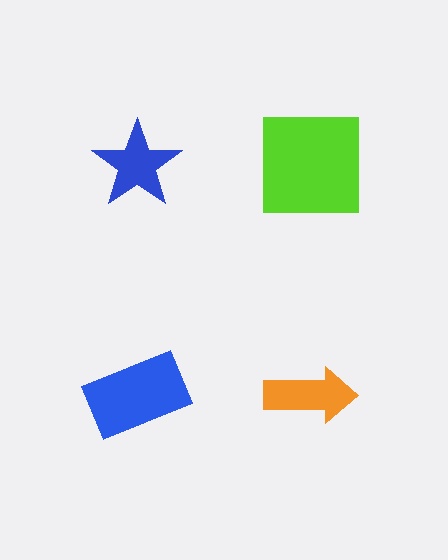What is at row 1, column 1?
A blue star.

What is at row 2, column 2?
An orange arrow.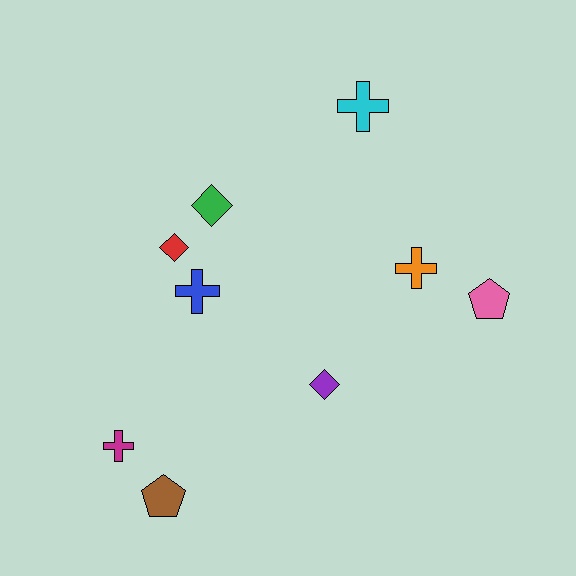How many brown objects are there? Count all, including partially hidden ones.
There is 1 brown object.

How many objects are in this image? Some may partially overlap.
There are 9 objects.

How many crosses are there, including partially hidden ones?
There are 4 crosses.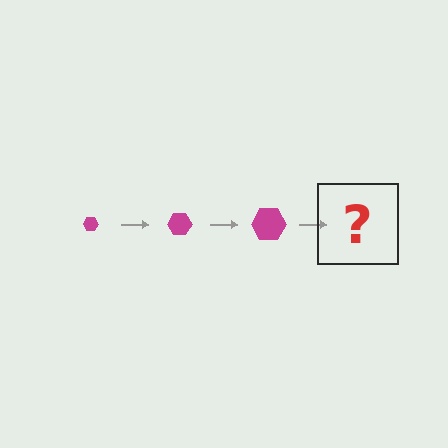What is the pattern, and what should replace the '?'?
The pattern is that the hexagon gets progressively larger each step. The '?' should be a magenta hexagon, larger than the previous one.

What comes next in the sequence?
The next element should be a magenta hexagon, larger than the previous one.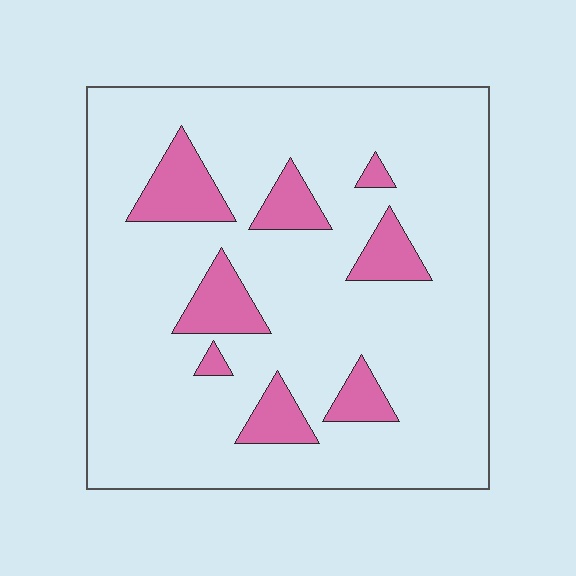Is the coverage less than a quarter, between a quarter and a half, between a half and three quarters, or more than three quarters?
Less than a quarter.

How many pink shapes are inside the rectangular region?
8.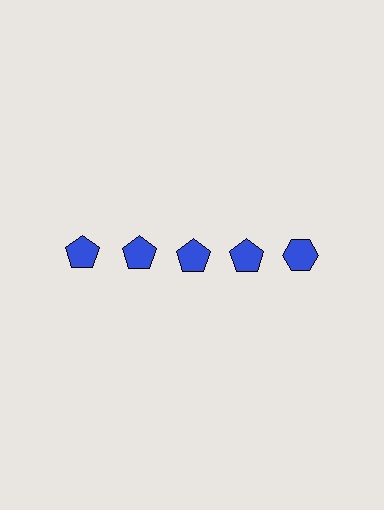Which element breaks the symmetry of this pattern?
The blue hexagon in the top row, rightmost column breaks the symmetry. All other shapes are blue pentagons.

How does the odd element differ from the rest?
It has a different shape: hexagon instead of pentagon.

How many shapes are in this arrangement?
There are 5 shapes arranged in a grid pattern.